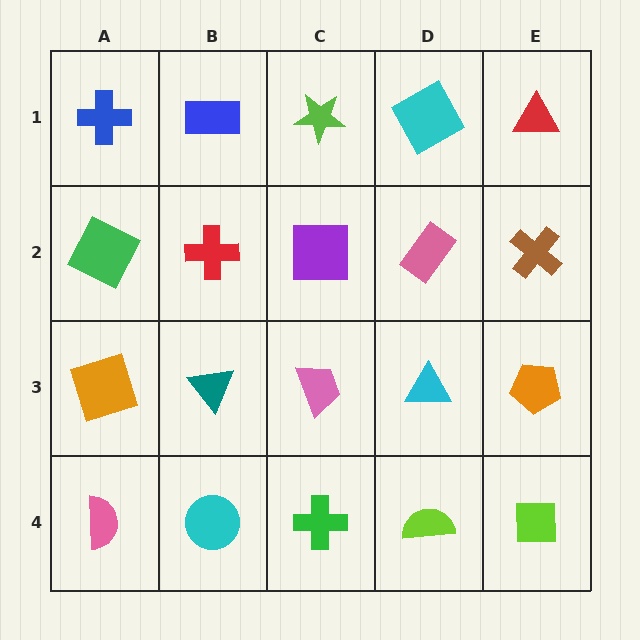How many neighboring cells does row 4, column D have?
3.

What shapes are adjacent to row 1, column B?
A red cross (row 2, column B), a blue cross (row 1, column A), a lime star (row 1, column C).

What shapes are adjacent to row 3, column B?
A red cross (row 2, column B), a cyan circle (row 4, column B), an orange square (row 3, column A), a pink trapezoid (row 3, column C).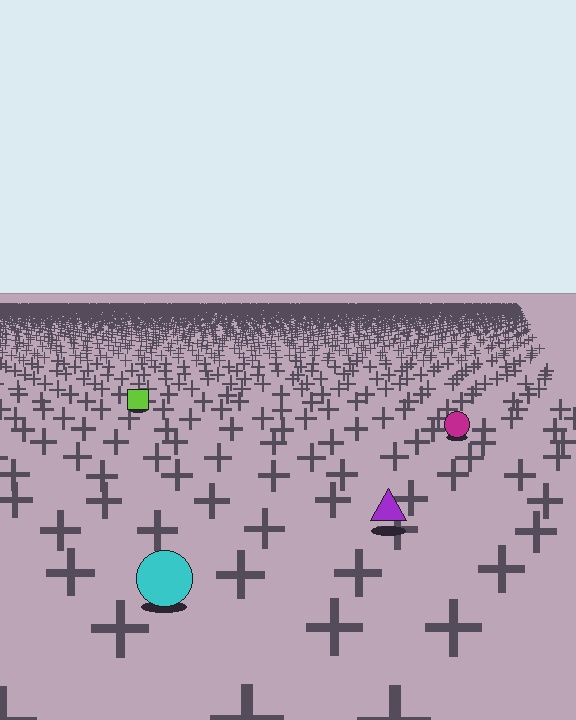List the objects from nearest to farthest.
From nearest to farthest: the cyan circle, the purple triangle, the magenta circle, the lime square.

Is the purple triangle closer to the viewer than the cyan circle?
No. The cyan circle is closer — you can tell from the texture gradient: the ground texture is coarser near it.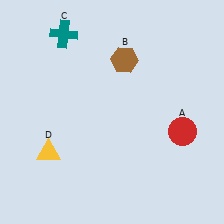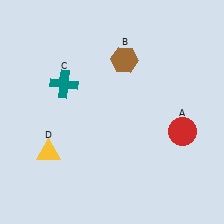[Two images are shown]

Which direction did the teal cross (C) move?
The teal cross (C) moved down.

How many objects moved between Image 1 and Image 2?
1 object moved between the two images.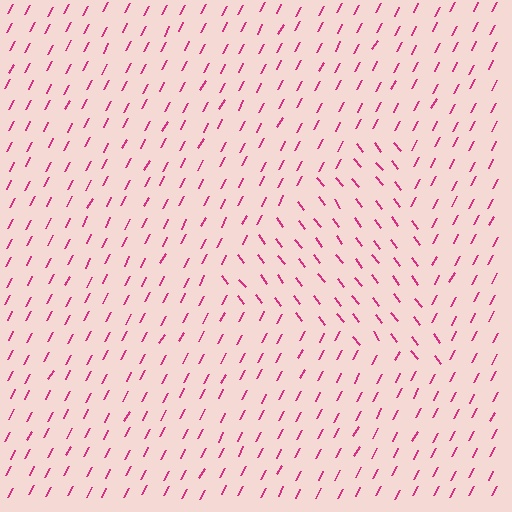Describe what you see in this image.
The image is filled with small magenta line segments. A triangle region in the image has lines oriented differently from the surrounding lines, creating a visible texture boundary.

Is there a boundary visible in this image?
Yes, there is a texture boundary formed by a change in line orientation.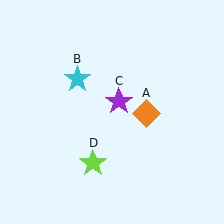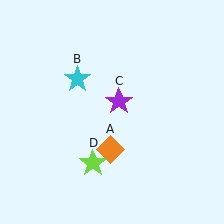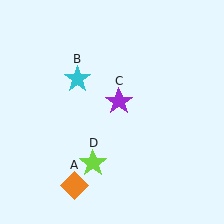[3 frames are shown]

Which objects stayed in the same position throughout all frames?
Cyan star (object B) and purple star (object C) and lime star (object D) remained stationary.